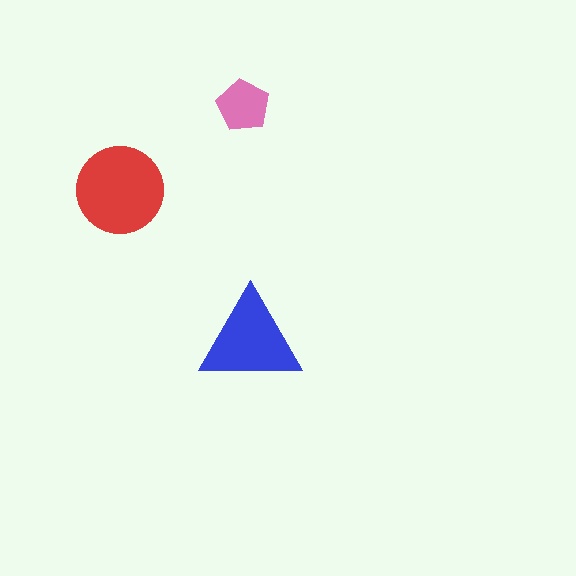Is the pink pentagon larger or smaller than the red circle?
Smaller.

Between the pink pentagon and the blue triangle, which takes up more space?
The blue triangle.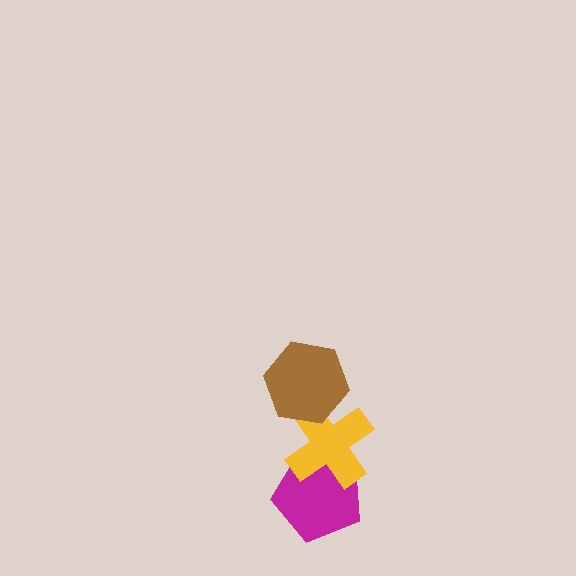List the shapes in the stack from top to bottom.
From top to bottom: the brown hexagon, the yellow cross, the magenta pentagon.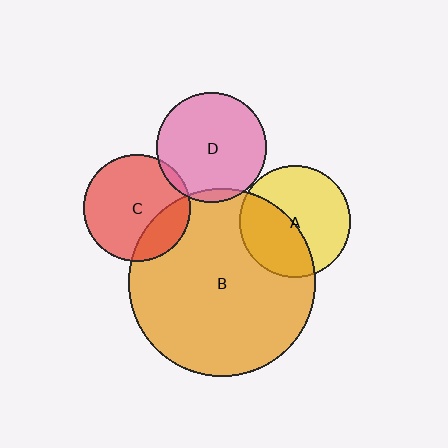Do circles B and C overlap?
Yes.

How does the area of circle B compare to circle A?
Approximately 2.8 times.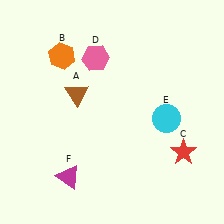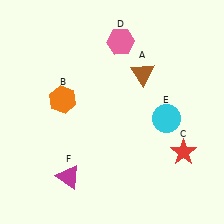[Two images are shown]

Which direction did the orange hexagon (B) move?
The orange hexagon (B) moved down.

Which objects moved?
The objects that moved are: the brown triangle (A), the orange hexagon (B), the pink hexagon (D).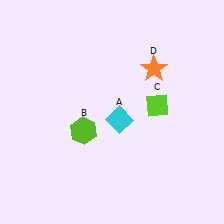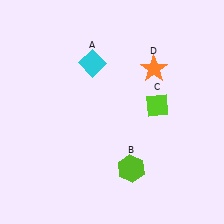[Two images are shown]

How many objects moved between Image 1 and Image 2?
2 objects moved between the two images.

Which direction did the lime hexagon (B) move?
The lime hexagon (B) moved right.